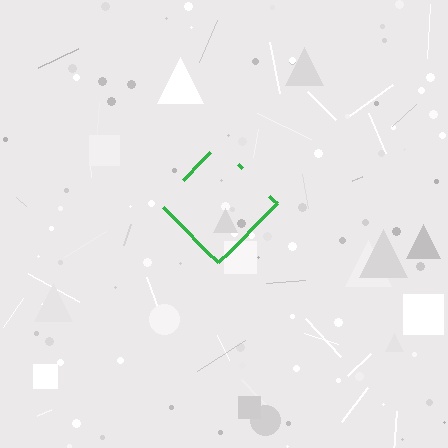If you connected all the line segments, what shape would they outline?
They would outline a diamond.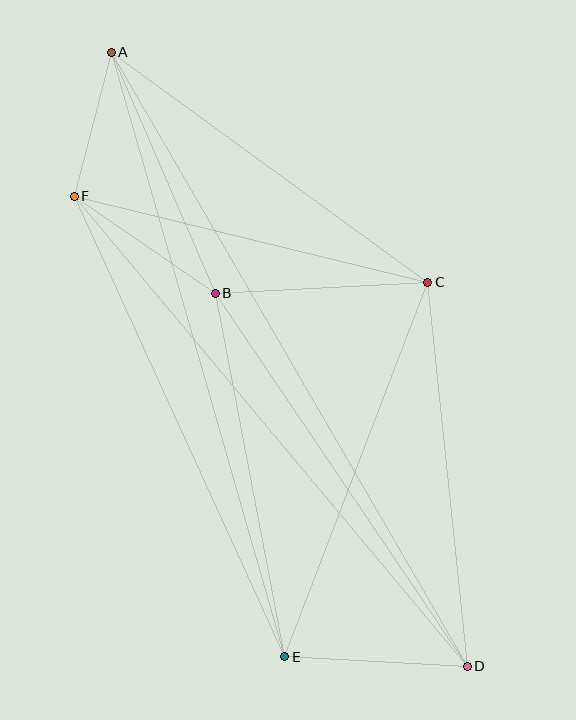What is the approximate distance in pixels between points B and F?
The distance between B and F is approximately 171 pixels.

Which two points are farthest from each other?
Points A and D are farthest from each other.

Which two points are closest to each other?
Points A and F are closest to each other.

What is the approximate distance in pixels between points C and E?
The distance between C and E is approximately 401 pixels.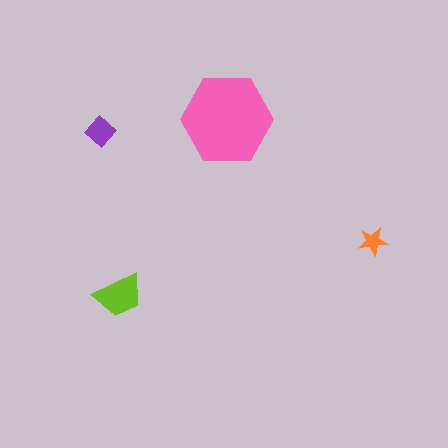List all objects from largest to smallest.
The pink hexagon, the lime trapezoid, the purple diamond, the orange star.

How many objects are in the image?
There are 4 objects in the image.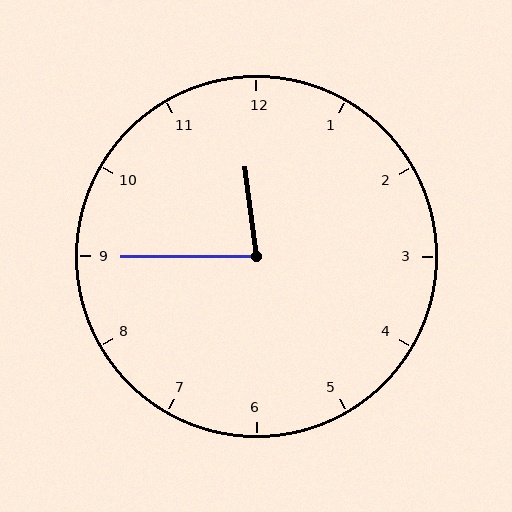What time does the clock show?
11:45.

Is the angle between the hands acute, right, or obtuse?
It is acute.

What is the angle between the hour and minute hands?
Approximately 82 degrees.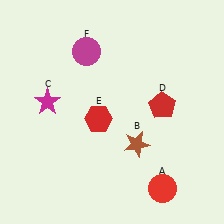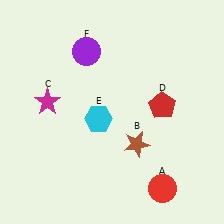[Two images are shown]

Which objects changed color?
E changed from red to cyan. F changed from magenta to purple.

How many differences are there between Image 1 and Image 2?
There are 2 differences between the two images.